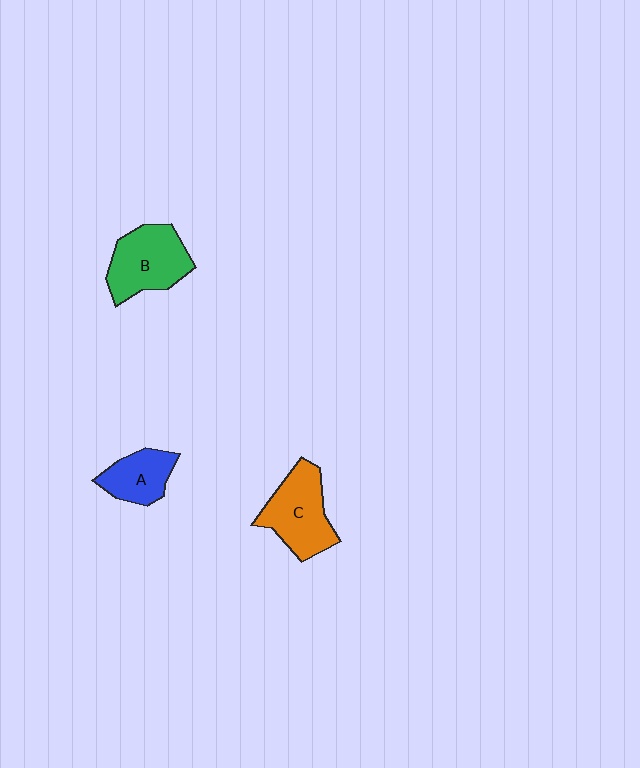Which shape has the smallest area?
Shape A (blue).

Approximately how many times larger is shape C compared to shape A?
Approximately 1.5 times.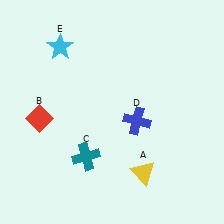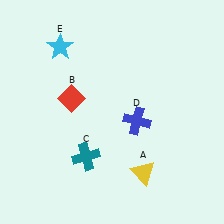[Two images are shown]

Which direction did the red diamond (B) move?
The red diamond (B) moved right.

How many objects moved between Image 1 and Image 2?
1 object moved between the two images.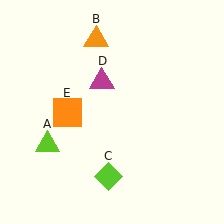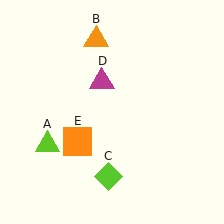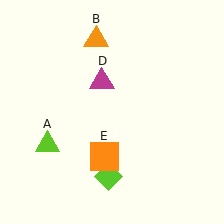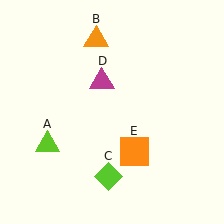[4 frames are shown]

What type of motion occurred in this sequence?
The orange square (object E) rotated counterclockwise around the center of the scene.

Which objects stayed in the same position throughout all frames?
Lime triangle (object A) and orange triangle (object B) and lime diamond (object C) and magenta triangle (object D) remained stationary.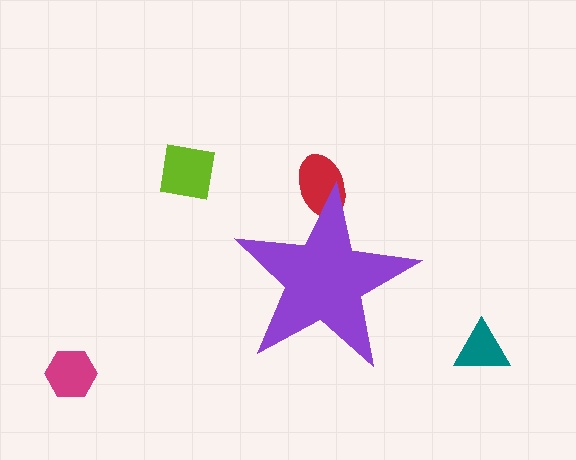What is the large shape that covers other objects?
A purple star.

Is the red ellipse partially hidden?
Yes, the red ellipse is partially hidden behind the purple star.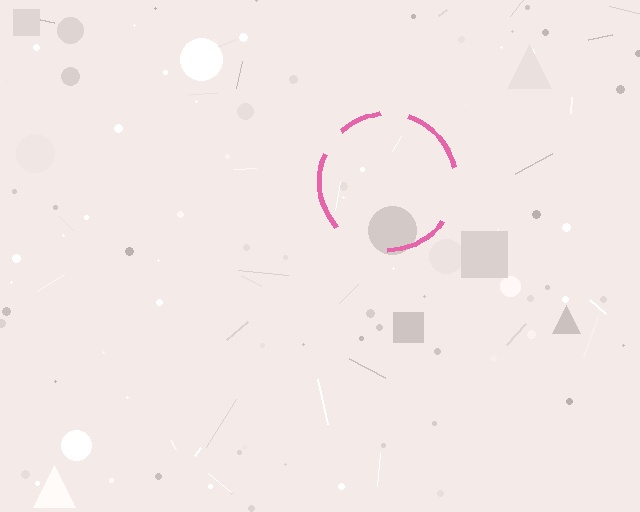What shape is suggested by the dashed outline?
The dashed outline suggests a circle.